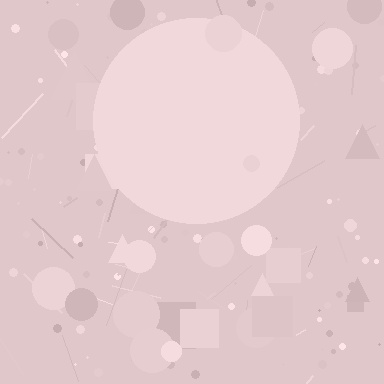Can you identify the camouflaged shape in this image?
The camouflaged shape is a circle.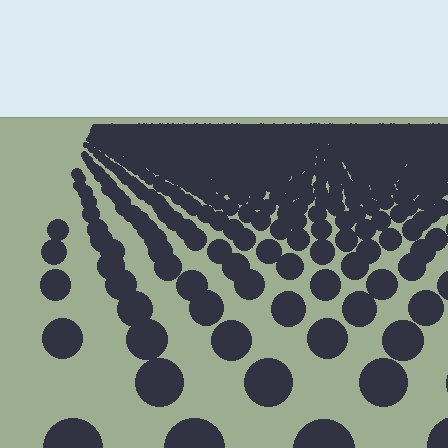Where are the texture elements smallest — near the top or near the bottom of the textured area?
Near the top.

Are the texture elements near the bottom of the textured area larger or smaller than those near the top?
Larger. Near the bottom, elements are closer to the viewer and appear at a bigger on-screen size.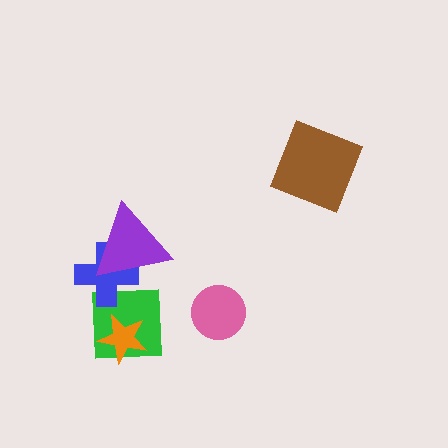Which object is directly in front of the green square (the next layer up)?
The orange star is directly in front of the green square.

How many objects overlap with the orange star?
1 object overlaps with the orange star.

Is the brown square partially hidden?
No, no other shape covers it.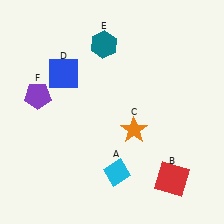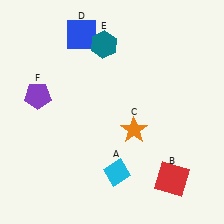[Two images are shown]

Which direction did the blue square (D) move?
The blue square (D) moved up.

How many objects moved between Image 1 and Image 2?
1 object moved between the two images.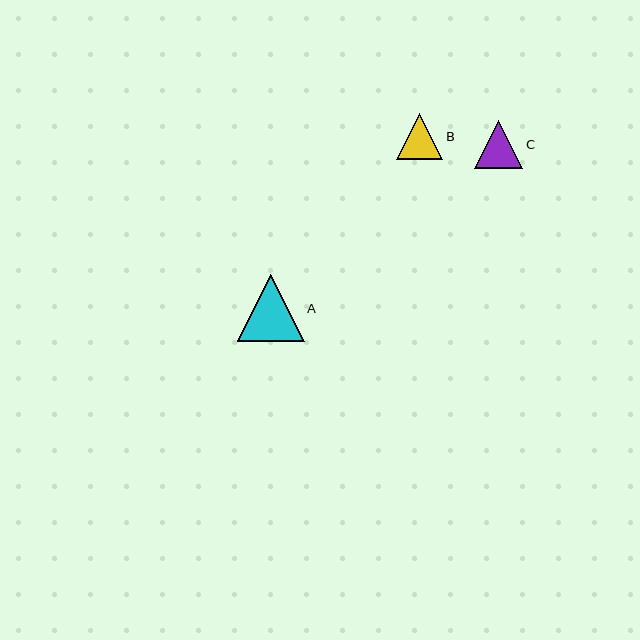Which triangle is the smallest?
Triangle B is the smallest with a size of approximately 46 pixels.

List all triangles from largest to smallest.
From largest to smallest: A, C, B.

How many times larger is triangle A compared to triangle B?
Triangle A is approximately 1.5 times the size of triangle B.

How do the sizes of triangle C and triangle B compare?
Triangle C and triangle B are approximately the same size.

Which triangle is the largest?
Triangle A is the largest with a size of approximately 67 pixels.